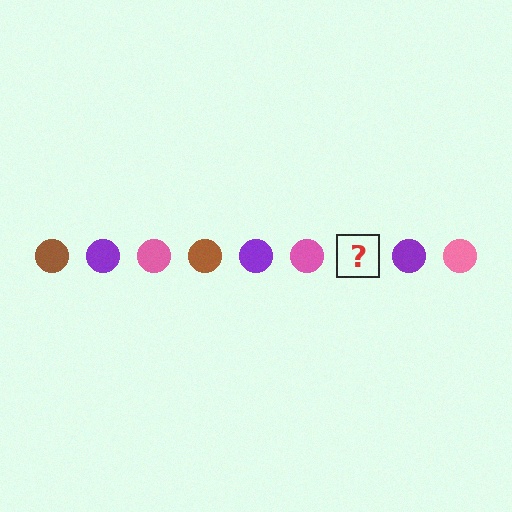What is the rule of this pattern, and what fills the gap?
The rule is that the pattern cycles through brown, purple, pink circles. The gap should be filled with a brown circle.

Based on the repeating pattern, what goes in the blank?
The blank should be a brown circle.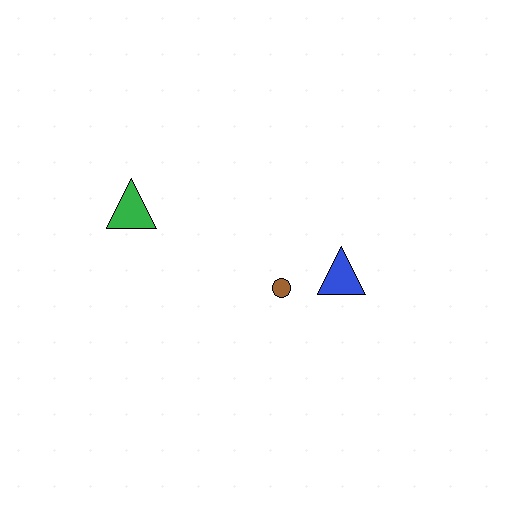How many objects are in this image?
There are 3 objects.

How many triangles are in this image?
There are 2 triangles.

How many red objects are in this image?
There are no red objects.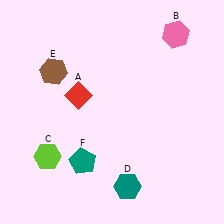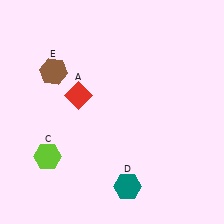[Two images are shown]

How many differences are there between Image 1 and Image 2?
There are 2 differences between the two images.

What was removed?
The pink hexagon (B), the teal pentagon (F) were removed in Image 2.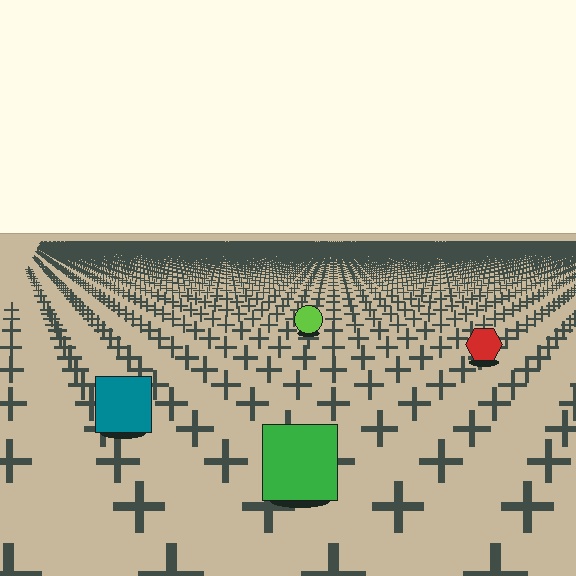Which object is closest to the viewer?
The green square is closest. The texture marks near it are larger and more spread out.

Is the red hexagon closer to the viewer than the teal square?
No. The teal square is closer — you can tell from the texture gradient: the ground texture is coarser near it.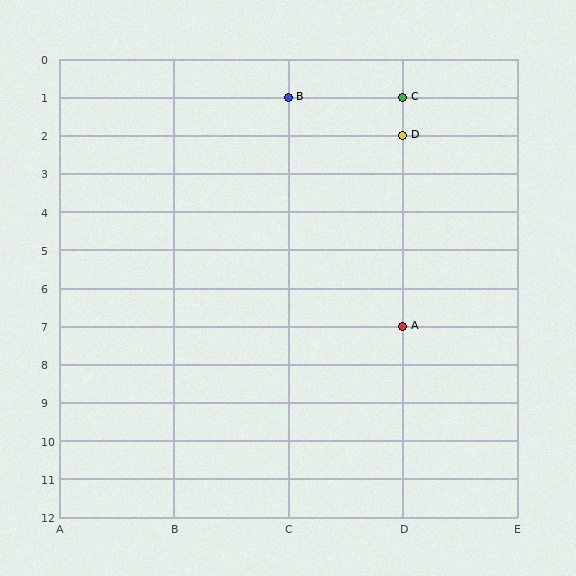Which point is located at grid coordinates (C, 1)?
Point B is at (C, 1).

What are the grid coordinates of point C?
Point C is at grid coordinates (D, 1).